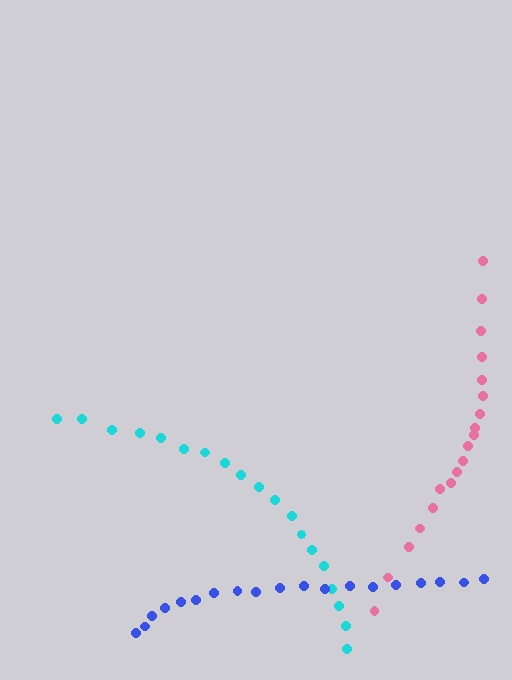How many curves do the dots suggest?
There are 3 distinct paths.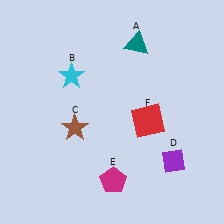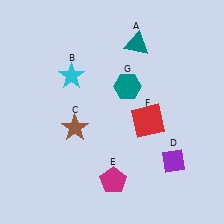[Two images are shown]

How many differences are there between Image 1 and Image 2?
There is 1 difference between the two images.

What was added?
A teal hexagon (G) was added in Image 2.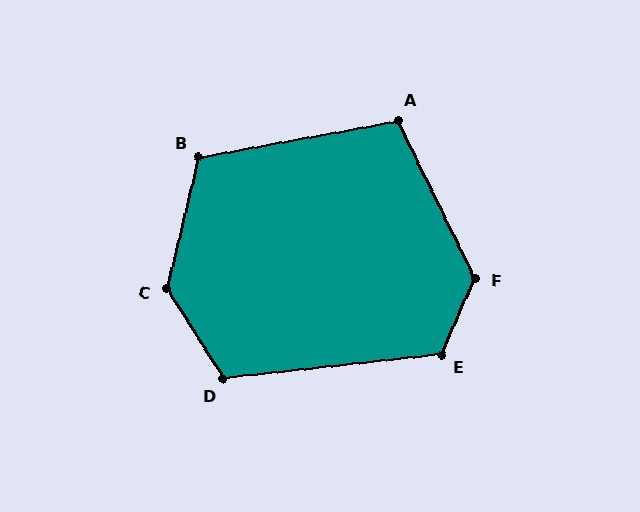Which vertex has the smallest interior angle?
A, at approximately 105 degrees.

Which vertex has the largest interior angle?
C, at approximately 135 degrees.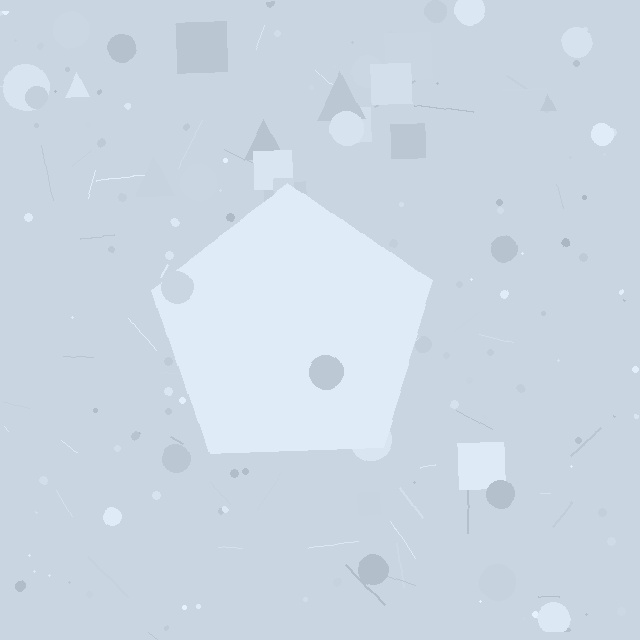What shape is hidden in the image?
A pentagon is hidden in the image.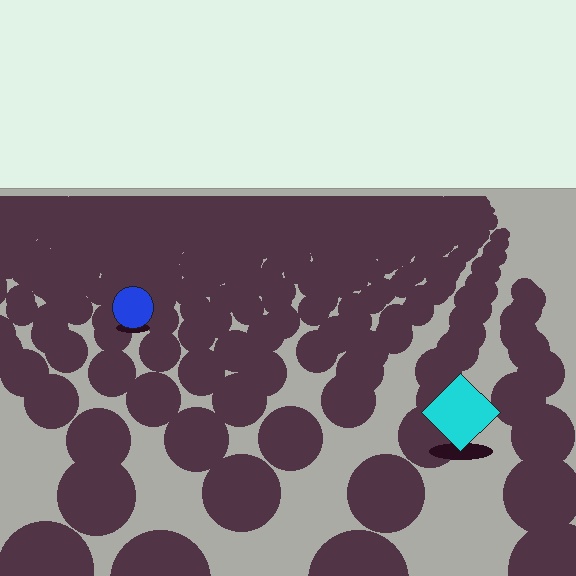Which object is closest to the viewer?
The cyan diamond is closest. The texture marks near it are larger and more spread out.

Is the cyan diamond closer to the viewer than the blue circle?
Yes. The cyan diamond is closer — you can tell from the texture gradient: the ground texture is coarser near it.